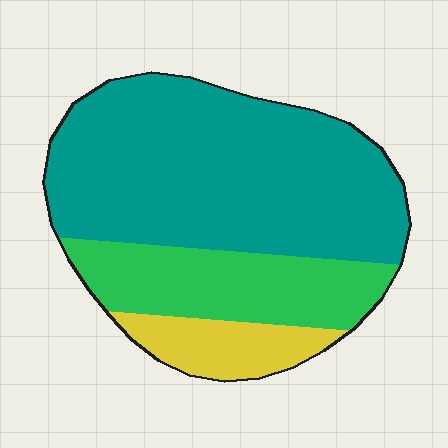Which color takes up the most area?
Teal, at roughly 65%.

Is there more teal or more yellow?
Teal.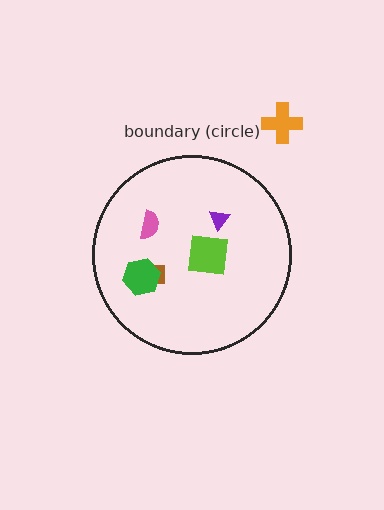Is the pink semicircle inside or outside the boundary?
Inside.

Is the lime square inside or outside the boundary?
Inside.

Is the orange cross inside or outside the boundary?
Outside.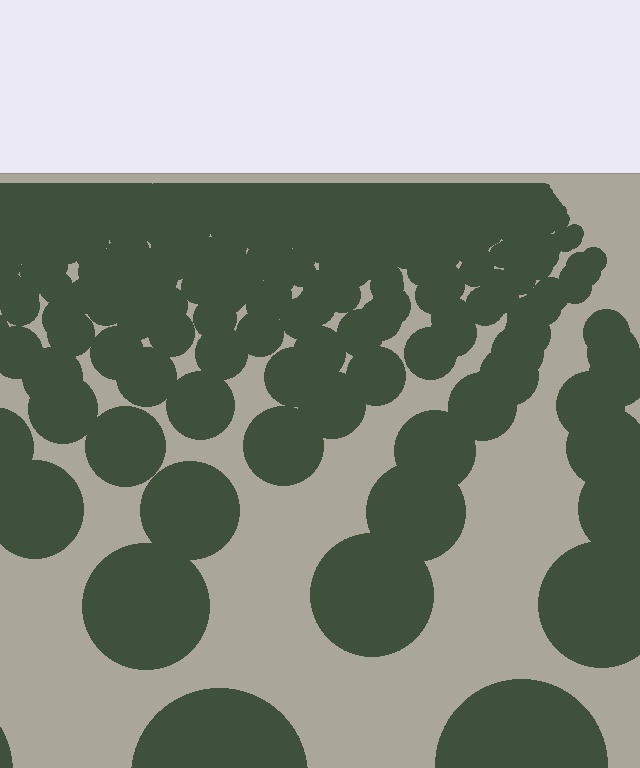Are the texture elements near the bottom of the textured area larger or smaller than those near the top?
Larger. Near the bottom, elements are closer to the viewer and appear at a bigger on-screen size.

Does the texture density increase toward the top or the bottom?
Density increases toward the top.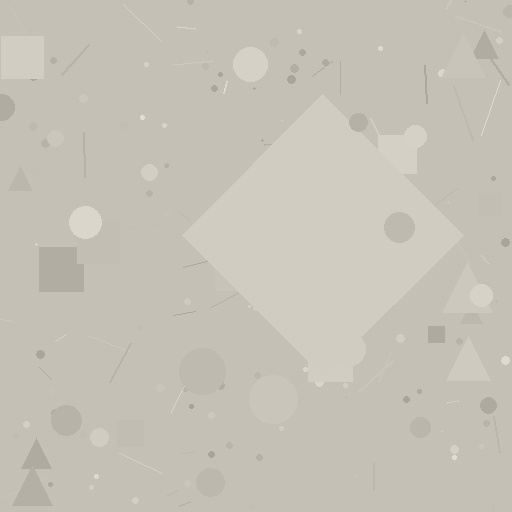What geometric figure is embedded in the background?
A diamond is embedded in the background.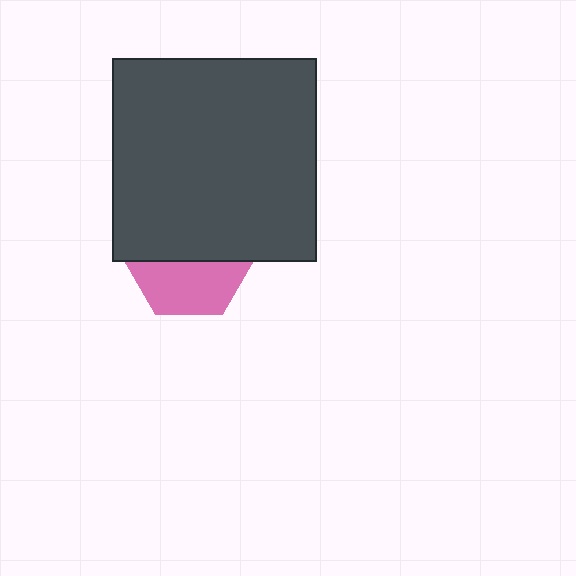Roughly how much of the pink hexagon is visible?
About half of it is visible (roughly 45%).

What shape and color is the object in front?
The object in front is a dark gray square.